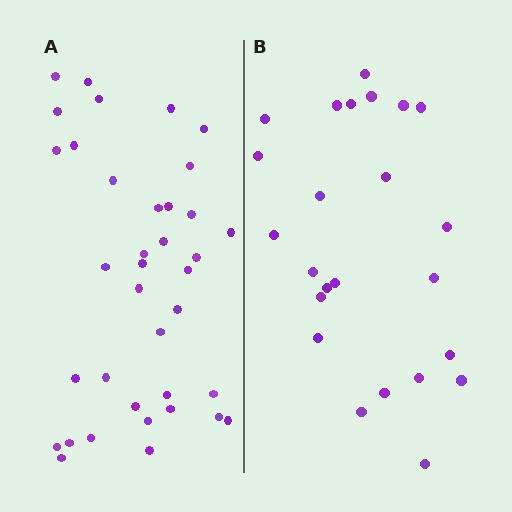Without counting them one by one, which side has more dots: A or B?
Region A (the left region) has more dots.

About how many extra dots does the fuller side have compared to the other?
Region A has approximately 15 more dots than region B.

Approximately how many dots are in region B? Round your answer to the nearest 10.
About 20 dots. (The exact count is 24, which rounds to 20.)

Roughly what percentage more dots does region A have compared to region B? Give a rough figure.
About 55% more.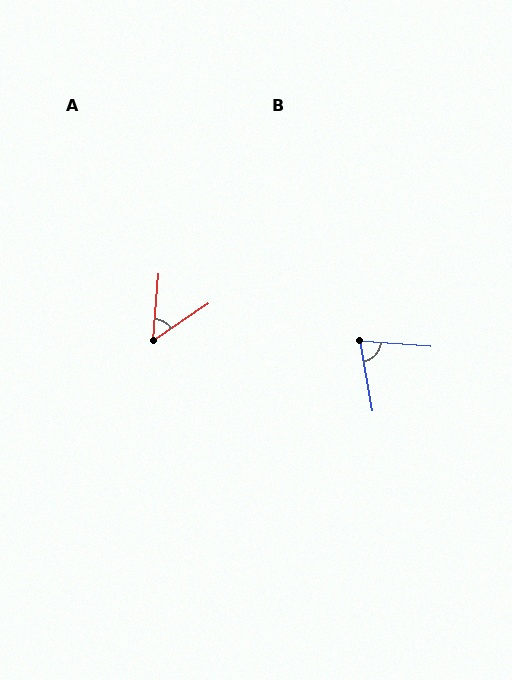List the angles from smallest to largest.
A (51°), B (75°).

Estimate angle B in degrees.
Approximately 75 degrees.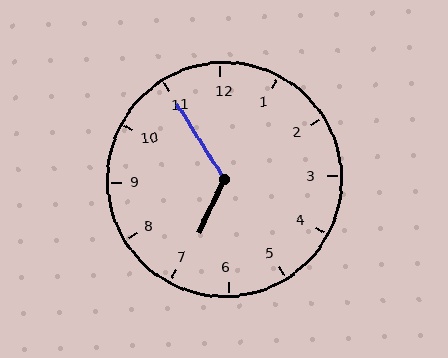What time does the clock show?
6:55.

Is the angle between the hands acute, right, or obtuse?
It is obtuse.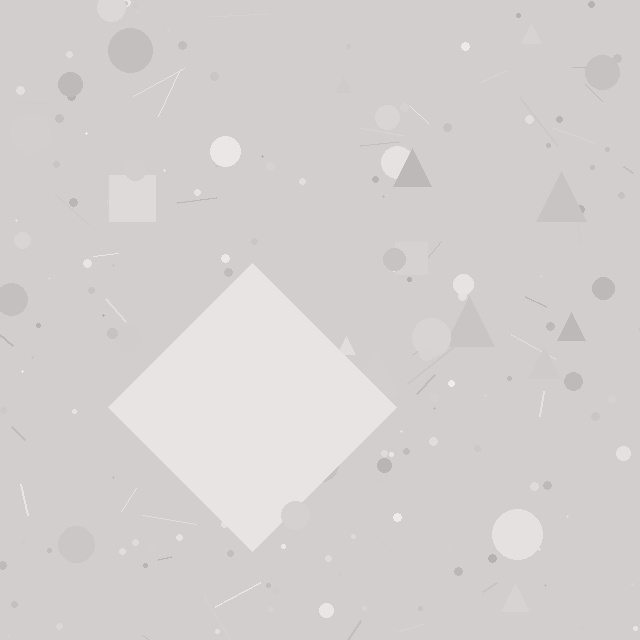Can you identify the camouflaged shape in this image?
The camouflaged shape is a diamond.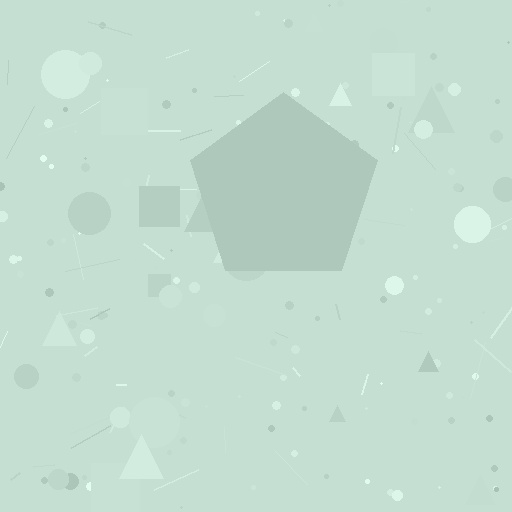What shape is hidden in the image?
A pentagon is hidden in the image.